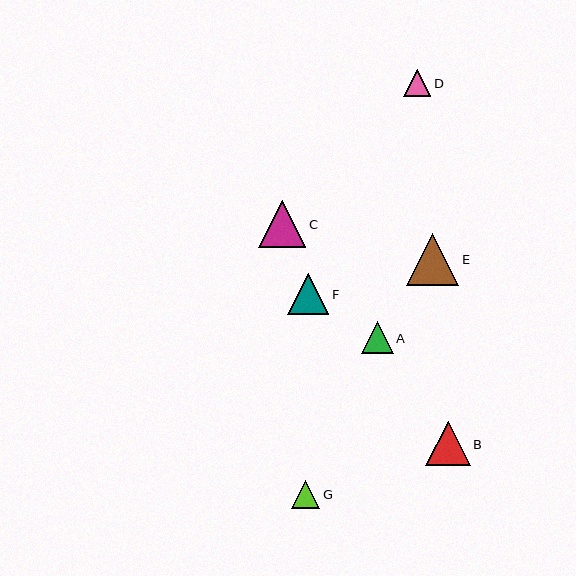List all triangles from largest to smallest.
From largest to smallest: E, C, B, F, A, G, D.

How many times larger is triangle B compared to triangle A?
Triangle B is approximately 1.4 times the size of triangle A.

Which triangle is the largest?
Triangle E is the largest with a size of approximately 52 pixels.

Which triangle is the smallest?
Triangle D is the smallest with a size of approximately 27 pixels.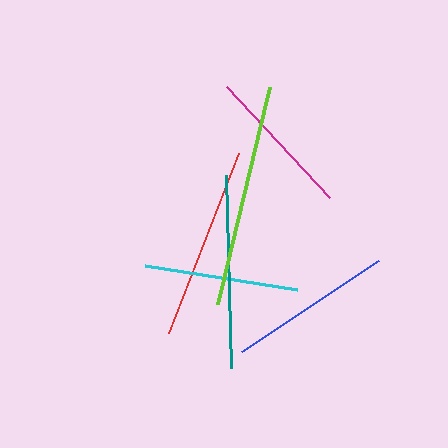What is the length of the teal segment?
The teal segment is approximately 192 pixels long.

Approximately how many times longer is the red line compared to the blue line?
The red line is approximately 1.2 times the length of the blue line.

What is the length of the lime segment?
The lime segment is approximately 223 pixels long.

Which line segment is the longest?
The lime line is the longest at approximately 223 pixels.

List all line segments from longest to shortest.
From longest to shortest: lime, red, teal, blue, cyan, magenta.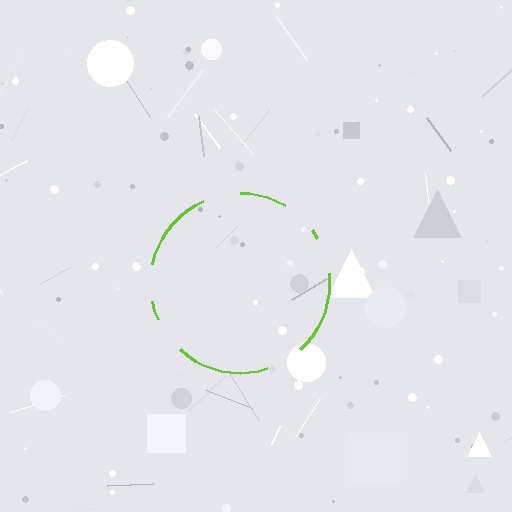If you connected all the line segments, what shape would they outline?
They would outline a circle.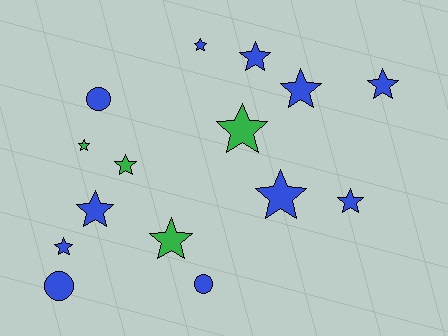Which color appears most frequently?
Blue, with 11 objects.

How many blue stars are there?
There are 8 blue stars.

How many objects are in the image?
There are 15 objects.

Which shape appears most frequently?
Star, with 12 objects.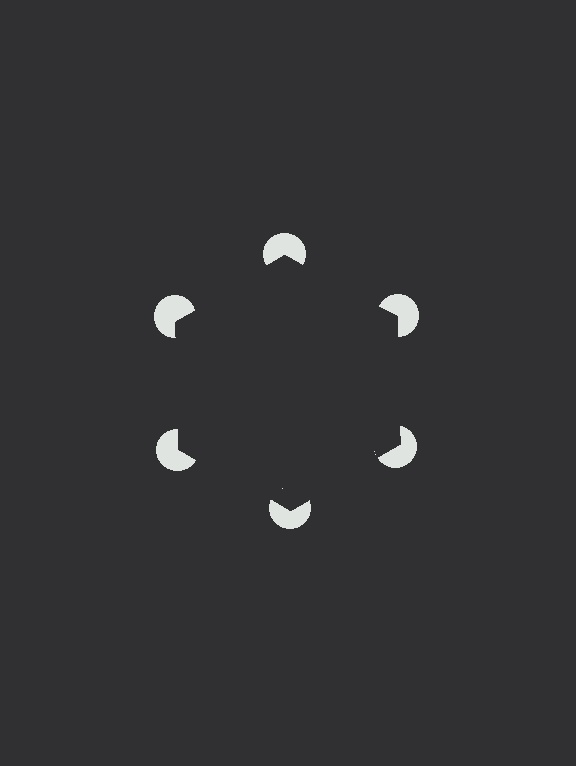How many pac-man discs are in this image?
There are 6 — one at each vertex of the illusory hexagon.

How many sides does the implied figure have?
6 sides.